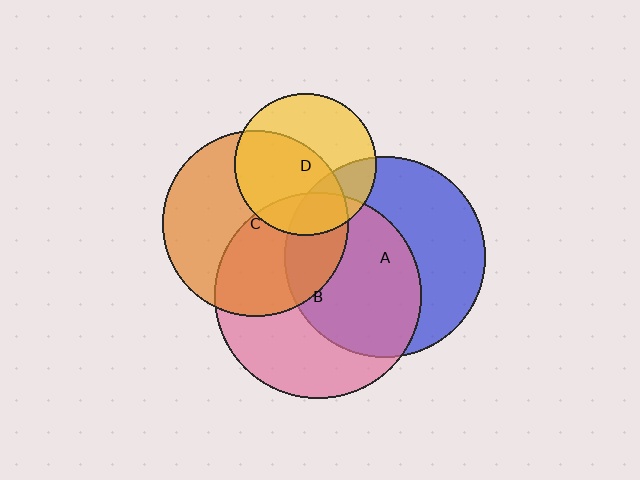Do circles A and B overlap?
Yes.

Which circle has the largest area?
Circle B (pink).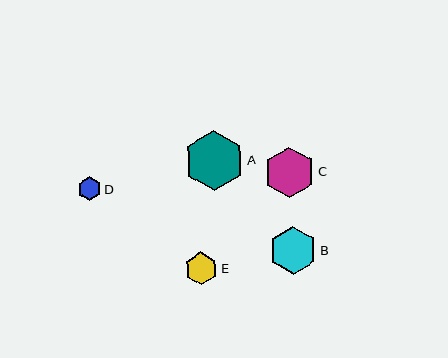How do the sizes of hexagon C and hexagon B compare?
Hexagon C and hexagon B are approximately the same size.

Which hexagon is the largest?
Hexagon A is the largest with a size of approximately 60 pixels.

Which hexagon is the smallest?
Hexagon D is the smallest with a size of approximately 24 pixels.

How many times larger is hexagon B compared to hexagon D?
Hexagon B is approximately 2.0 times the size of hexagon D.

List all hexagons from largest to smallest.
From largest to smallest: A, C, B, E, D.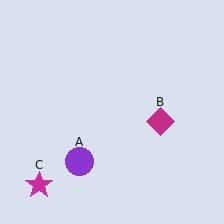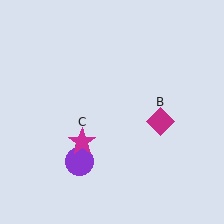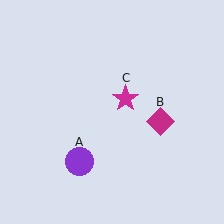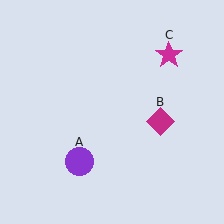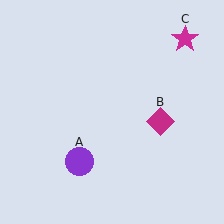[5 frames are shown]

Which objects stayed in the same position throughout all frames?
Purple circle (object A) and magenta diamond (object B) remained stationary.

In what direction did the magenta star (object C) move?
The magenta star (object C) moved up and to the right.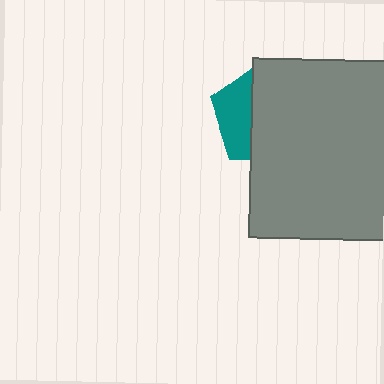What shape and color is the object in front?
The object in front is a gray square.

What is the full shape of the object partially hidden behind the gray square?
The partially hidden object is a teal pentagon.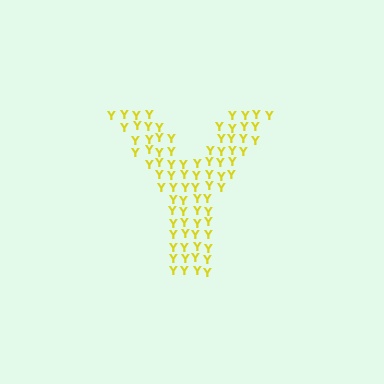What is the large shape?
The large shape is the letter Y.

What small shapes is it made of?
It is made of small letter Y's.